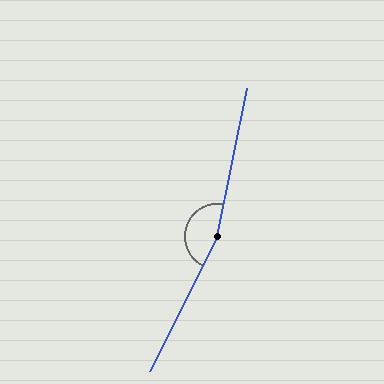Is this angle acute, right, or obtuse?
It is obtuse.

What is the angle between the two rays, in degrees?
Approximately 165 degrees.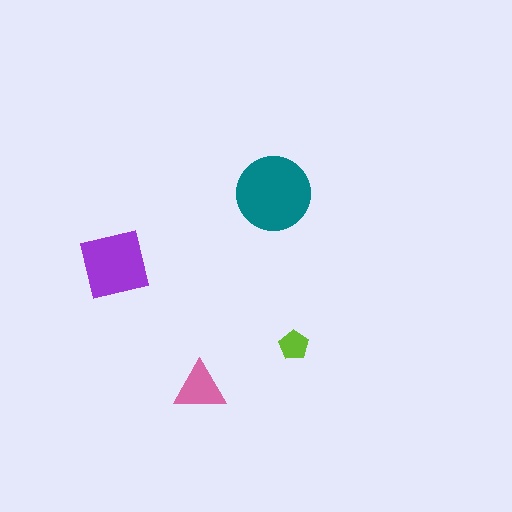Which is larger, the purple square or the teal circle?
The teal circle.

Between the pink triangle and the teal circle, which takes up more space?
The teal circle.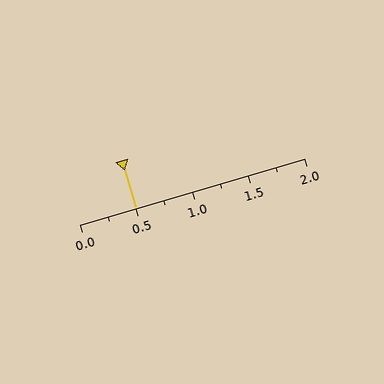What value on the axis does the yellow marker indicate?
The marker indicates approximately 0.5.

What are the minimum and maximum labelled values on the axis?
The axis runs from 0.0 to 2.0.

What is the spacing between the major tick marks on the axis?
The major ticks are spaced 0.5 apart.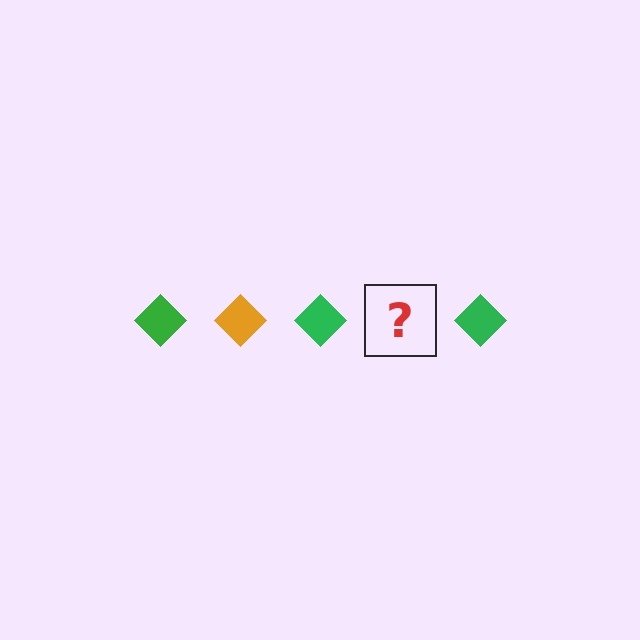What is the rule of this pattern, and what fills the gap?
The rule is that the pattern cycles through green, orange diamonds. The gap should be filled with an orange diamond.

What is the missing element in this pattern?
The missing element is an orange diamond.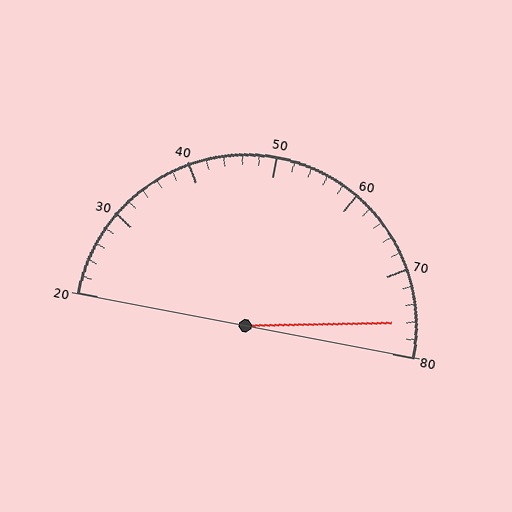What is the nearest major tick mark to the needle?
The nearest major tick mark is 80.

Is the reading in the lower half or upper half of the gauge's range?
The reading is in the upper half of the range (20 to 80).